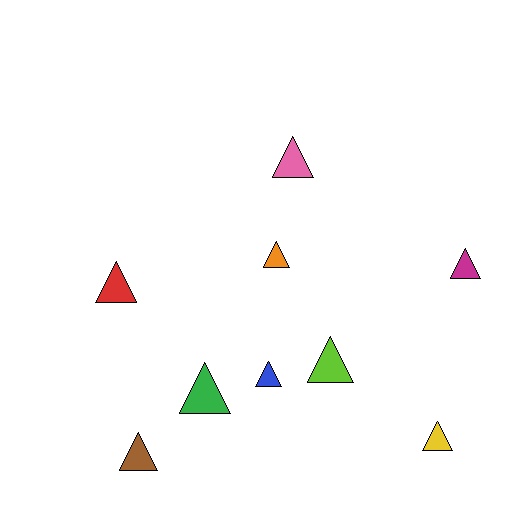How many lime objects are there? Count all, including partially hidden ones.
There is 1 lime object.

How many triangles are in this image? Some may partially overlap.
There are 9 triangles.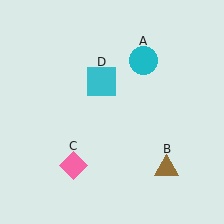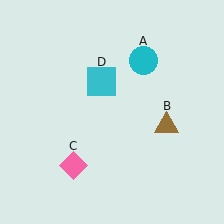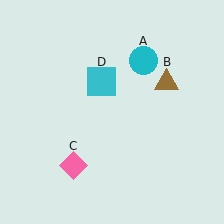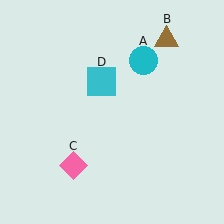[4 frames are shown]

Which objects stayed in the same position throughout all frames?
Cyan circle (object A) and pink diamond (object C) and cyan square (object D) remained stationary.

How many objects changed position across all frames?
1 object changed position: brown triangle (object B).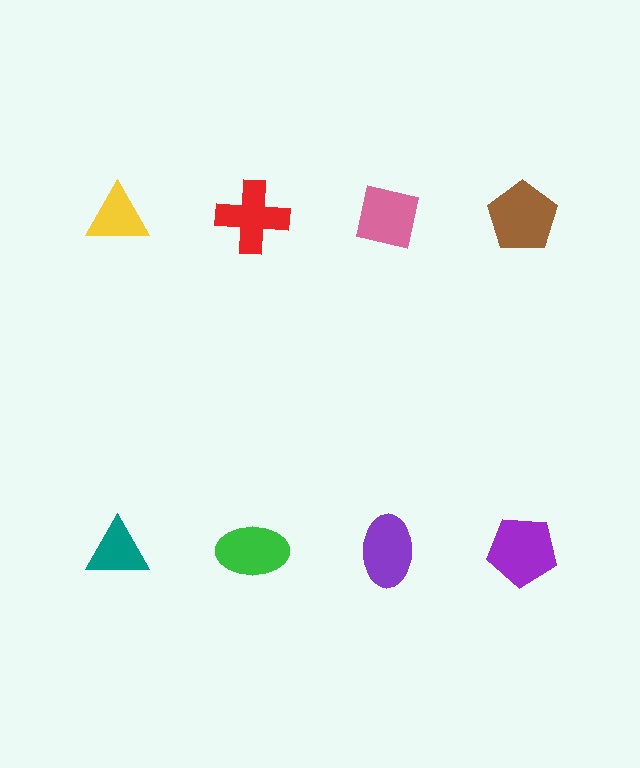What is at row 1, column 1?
A yellow triangle.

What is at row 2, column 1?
A teal triangle.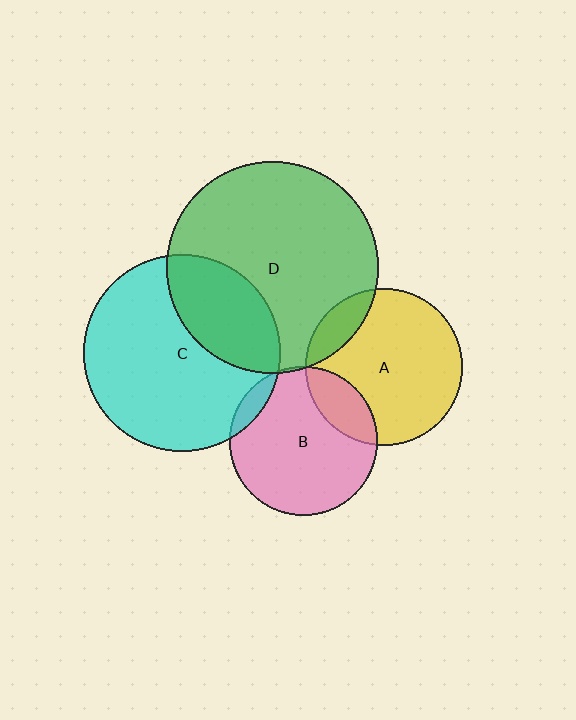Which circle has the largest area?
Circle D (green).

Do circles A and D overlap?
Yes.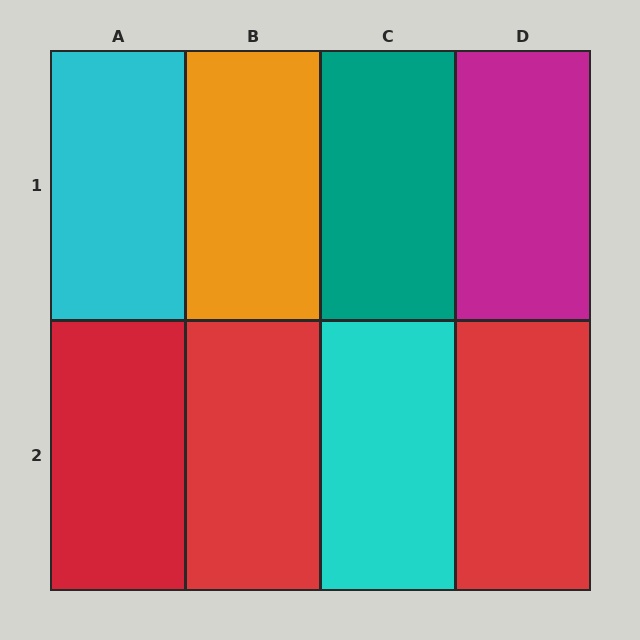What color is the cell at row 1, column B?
Orange.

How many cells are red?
3 cells are red.